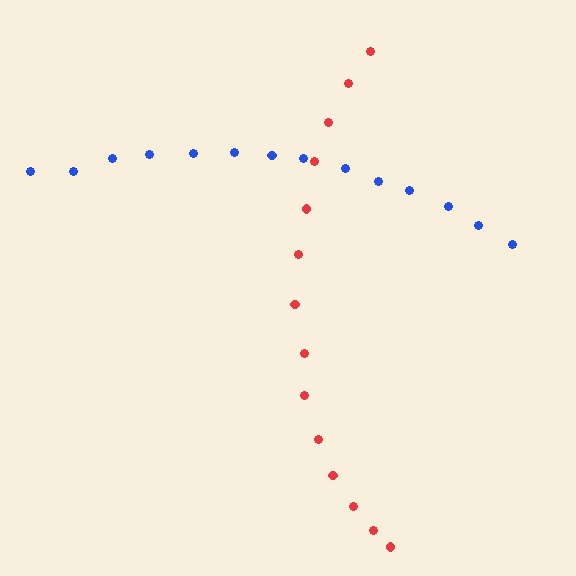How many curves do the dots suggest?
There are 2 distinct paths.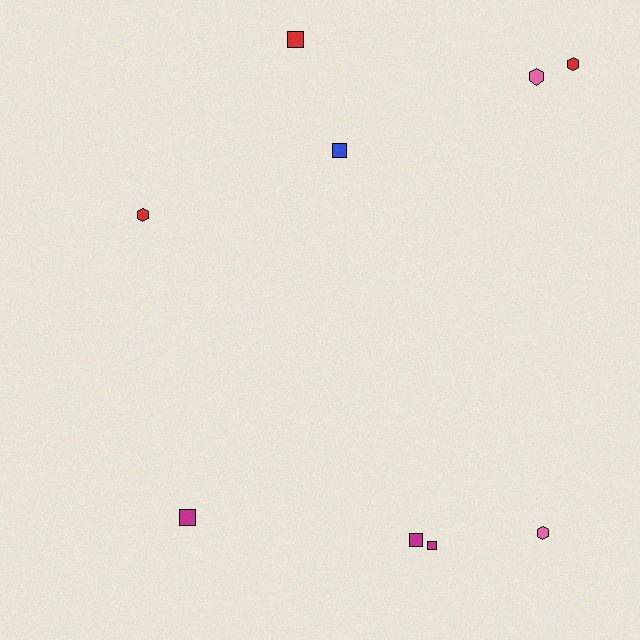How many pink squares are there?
There are no pink squares.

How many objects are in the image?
There are 9 objects.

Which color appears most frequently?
Magenta, with 3 objects.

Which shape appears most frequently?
Square, with 5 objects.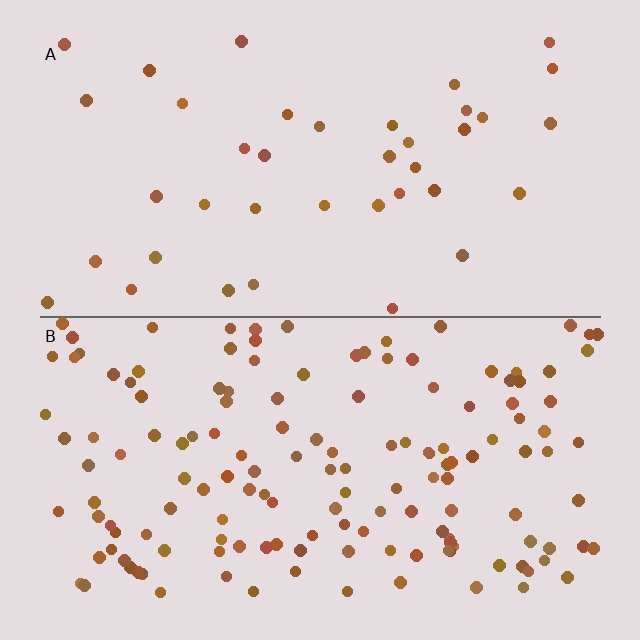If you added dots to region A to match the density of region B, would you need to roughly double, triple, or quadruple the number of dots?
Approximately quadruple.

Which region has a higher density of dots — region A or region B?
B (the bottom).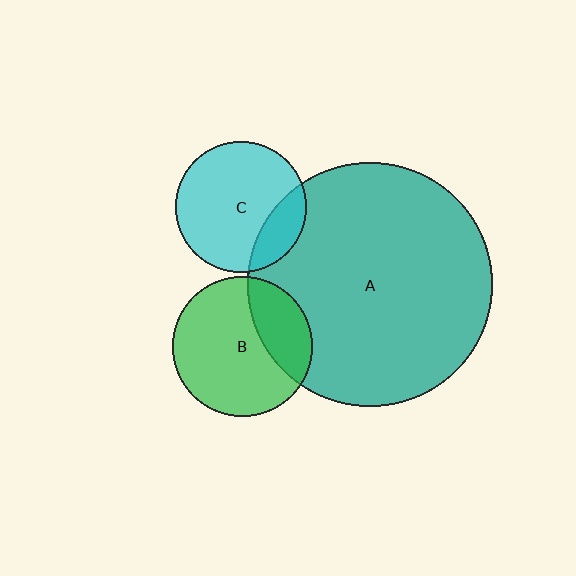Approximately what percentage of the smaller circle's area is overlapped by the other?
Approximately 20%.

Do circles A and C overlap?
Yes.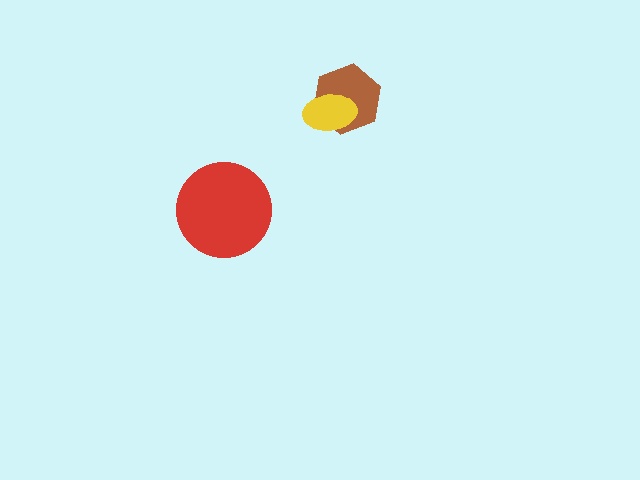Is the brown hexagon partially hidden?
Yes, it is partially covered by another shape.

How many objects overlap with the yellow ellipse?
1 object overlaps with the yellow ellipse.